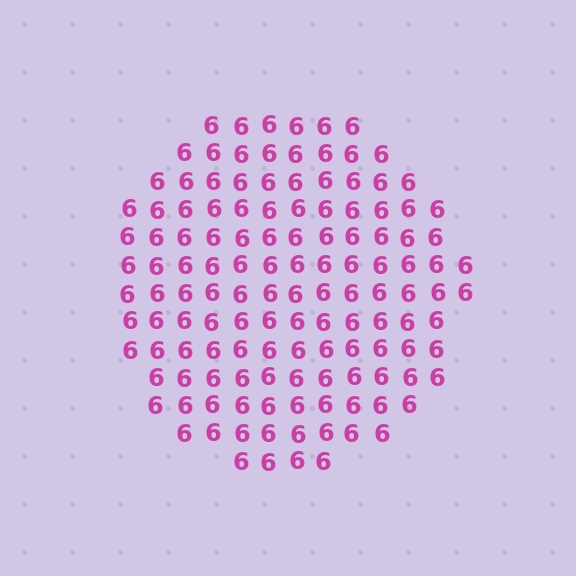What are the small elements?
The small elements are digit 6's.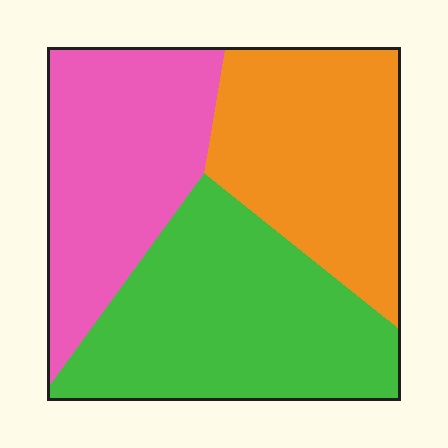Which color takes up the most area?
Green, at roughly 40%.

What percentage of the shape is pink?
Pink covers roughly 30% of the shape.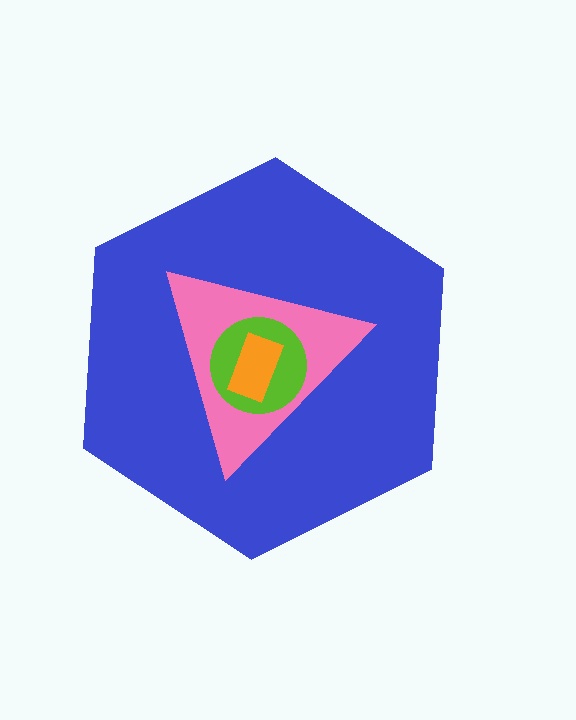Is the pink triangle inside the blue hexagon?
Yes.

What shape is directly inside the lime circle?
The orange rectangle.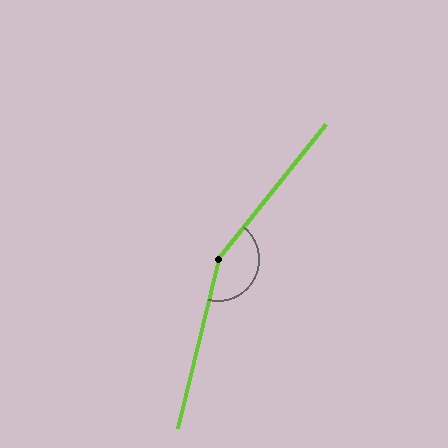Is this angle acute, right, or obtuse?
It is obtuse.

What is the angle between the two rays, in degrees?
Approximately 155 degrees.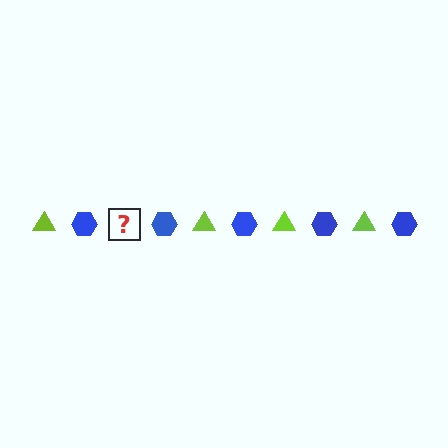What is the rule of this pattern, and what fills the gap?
The rule is that the pattern alternates between lime triangle and blue hexagon. The gap should be filled with a lime triangle.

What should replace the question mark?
The question mark should be replaced with a lime triangle.